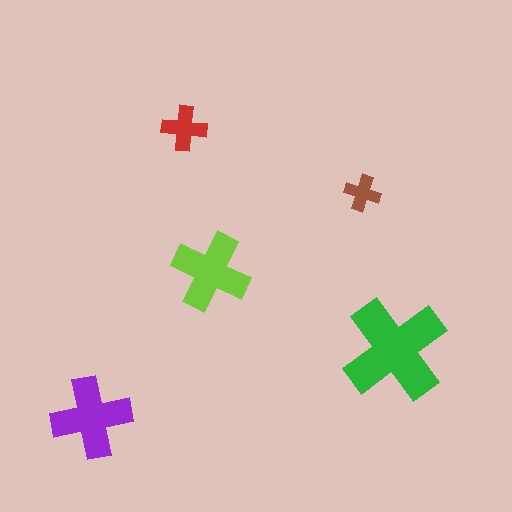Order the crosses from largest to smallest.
the green one, the purple one, the lime one, the red one, the brown one.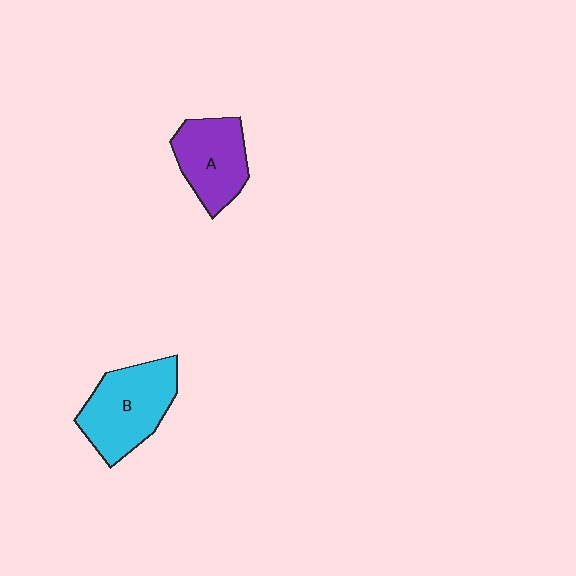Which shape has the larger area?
Shape B (cyan).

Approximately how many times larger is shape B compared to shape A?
Approximately 1.3 times.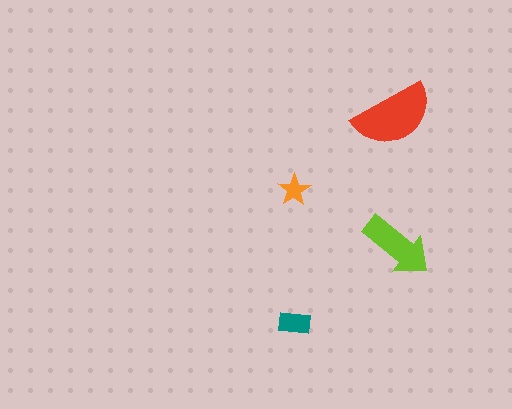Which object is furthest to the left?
The orange star is leftmost.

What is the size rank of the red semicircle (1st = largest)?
1st.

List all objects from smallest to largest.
The orange star, the teal rectangle, the lime arrow, the red semicircle.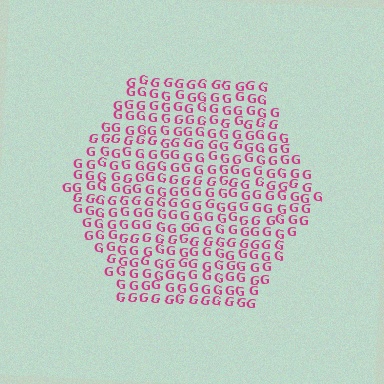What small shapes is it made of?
It is made of small letter G's.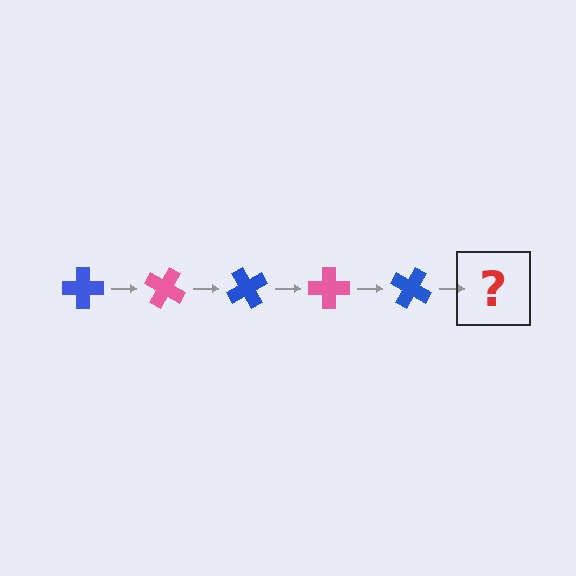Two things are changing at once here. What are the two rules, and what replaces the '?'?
The two rules are that it rotates 30 degrees each step and the color cycles through blue and pink. The '?' should be a pink cross, rotated 150 degrees from the start.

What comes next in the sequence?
The next element should be a pink cross, rotated 150 degrees from the start.